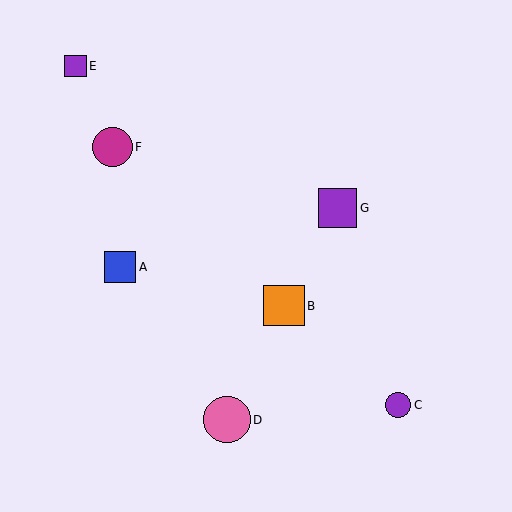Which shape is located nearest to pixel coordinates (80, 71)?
The purple square (labeled E) at (75, 66) is nearest to that location.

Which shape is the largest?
The pink circle (labeled D) is the largest.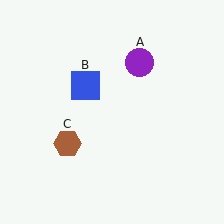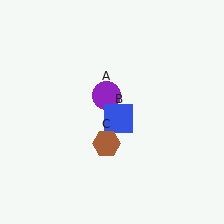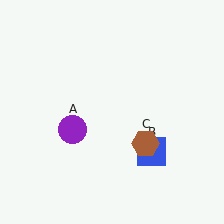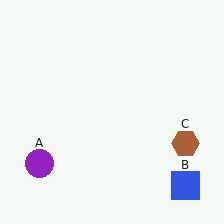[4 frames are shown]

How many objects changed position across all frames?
3 objects changed position: purple circle (object A), blue square (object B), brown hexagon (object C).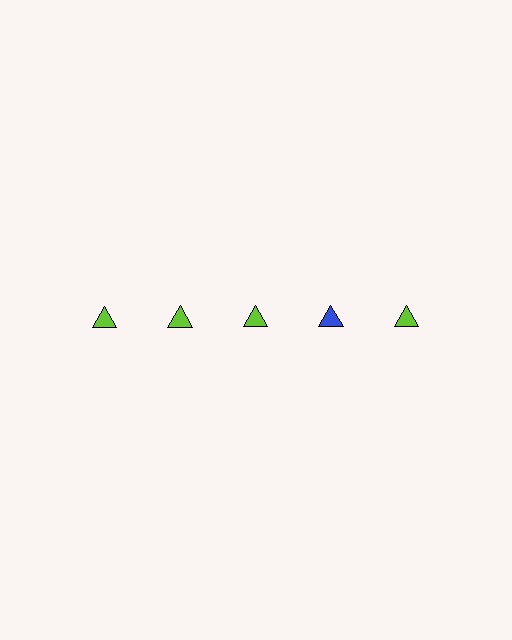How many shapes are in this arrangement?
There are 5 shapes arranged in a grid pattern.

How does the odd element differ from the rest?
It has a different color: blue instead of lime.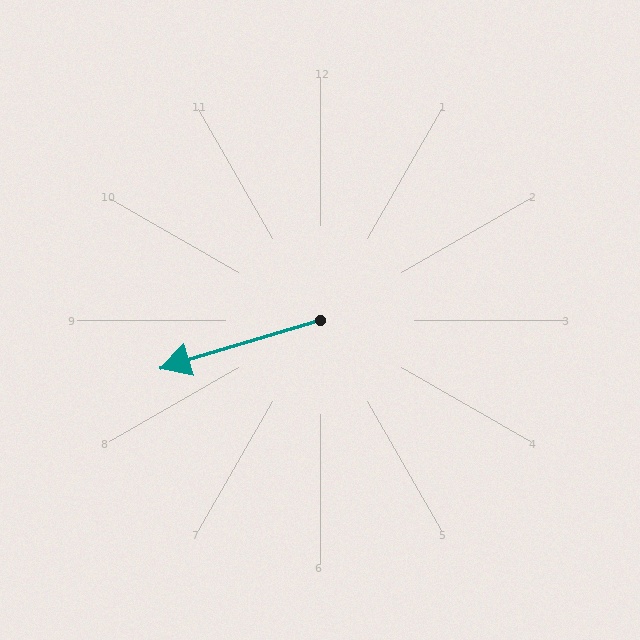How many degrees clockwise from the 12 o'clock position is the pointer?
Approximately 253 degrees.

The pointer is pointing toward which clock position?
Roughly 8 o'clock.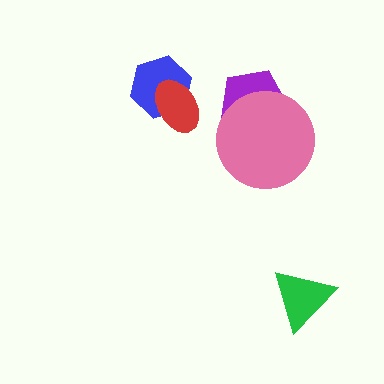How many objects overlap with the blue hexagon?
1 object overlaps with the blue hexagon.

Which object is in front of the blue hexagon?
The red ellipse is in front of the blue hexagon.